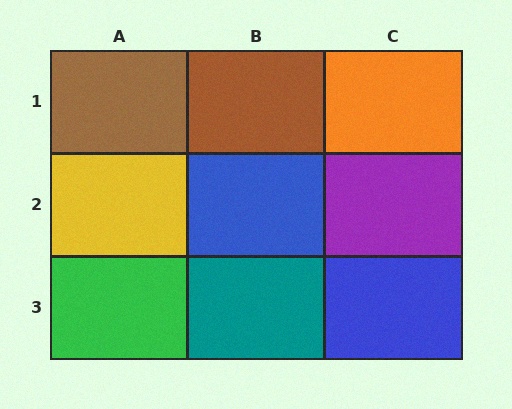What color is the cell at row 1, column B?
Brown.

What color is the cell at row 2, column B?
Blue.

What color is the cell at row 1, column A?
Brown.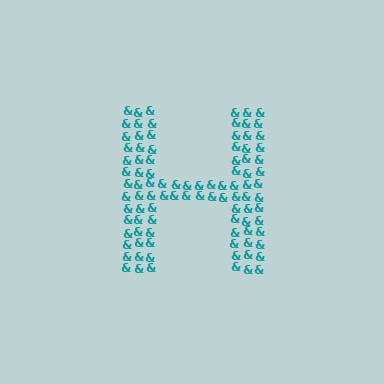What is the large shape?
The large shape is the letter H.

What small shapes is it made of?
It is made of small ampersands.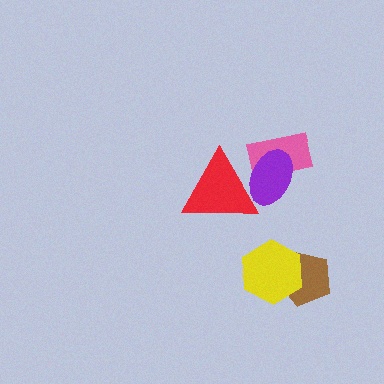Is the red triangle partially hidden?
Yes, it is partially covered by another shape.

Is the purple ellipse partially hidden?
No, no other shape covers it.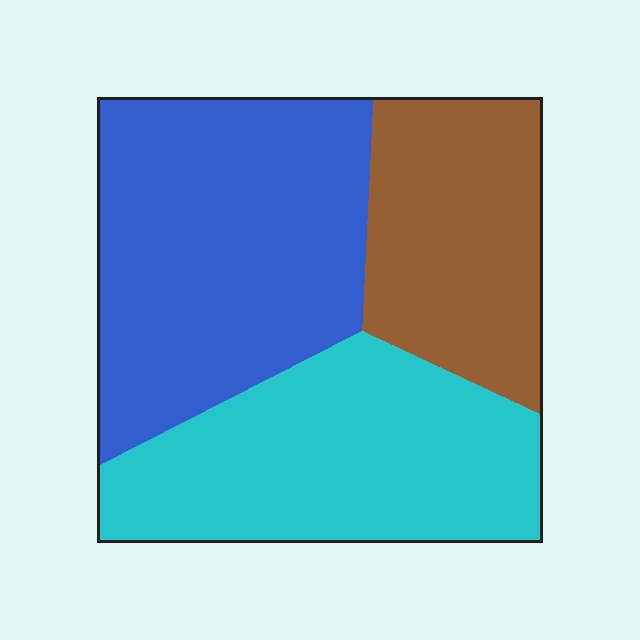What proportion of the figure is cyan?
Cyan takes up between a quarter and a half of the figure.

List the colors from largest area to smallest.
From largest to smallest: blue, cyan, brown.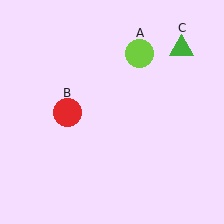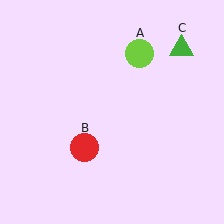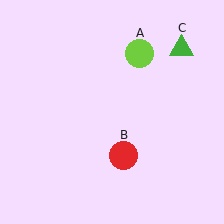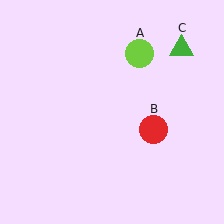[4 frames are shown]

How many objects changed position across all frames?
1 object changed position: red circle (object B).